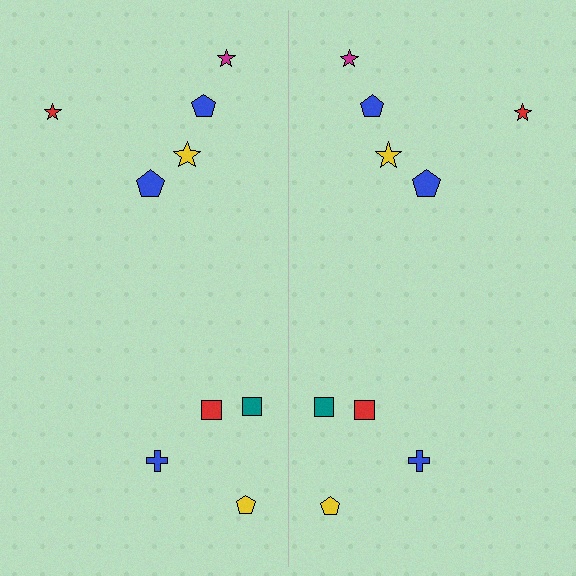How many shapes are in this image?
There are 18 shapes in this image.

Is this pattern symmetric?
Yes, this pattern has bilateral (reflection) symmetry.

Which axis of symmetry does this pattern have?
The pattern has a vertical axis of symmetry running through the center of the image.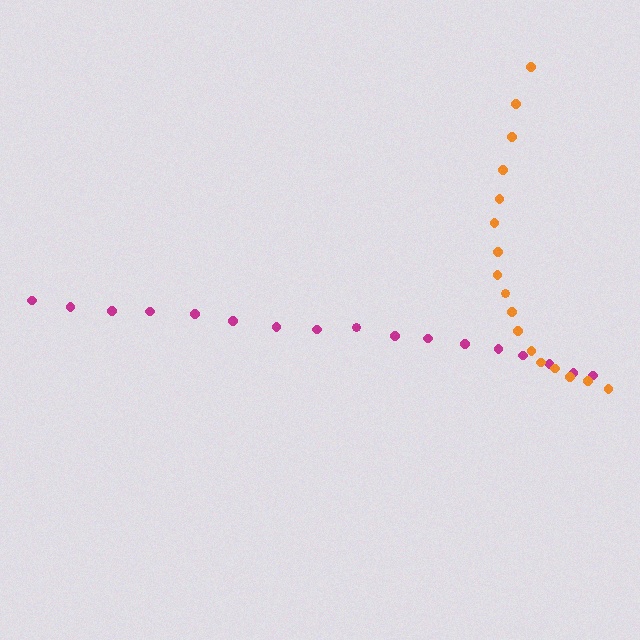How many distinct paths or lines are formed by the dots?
There are 2 distinct paths.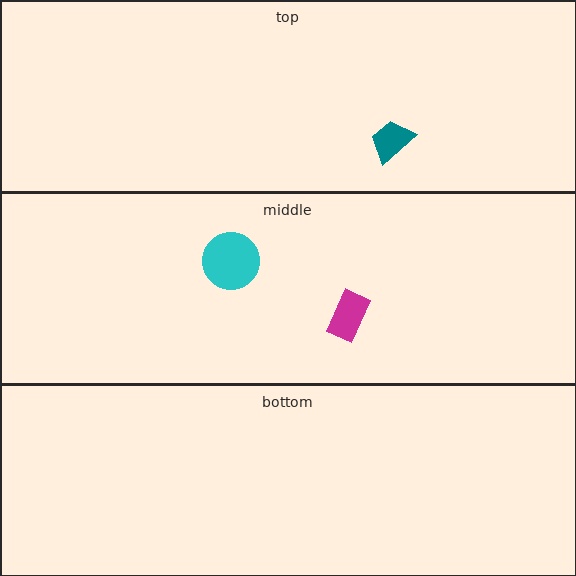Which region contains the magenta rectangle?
The middle region.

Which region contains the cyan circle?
The middle region.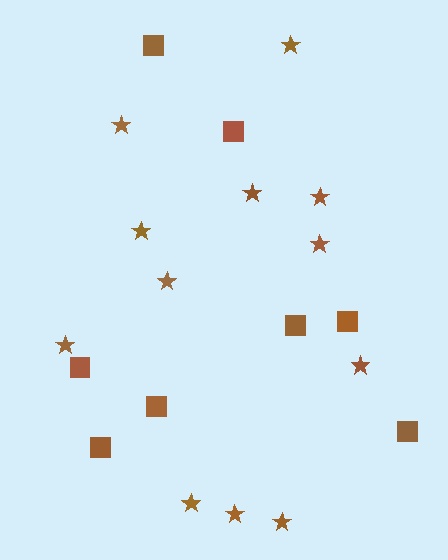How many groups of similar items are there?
There are 2 groups: one group of squares (8) and one group of stars (12).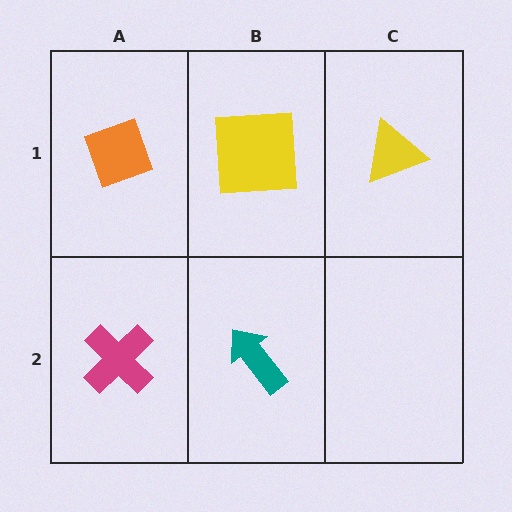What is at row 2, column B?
A teal arrow.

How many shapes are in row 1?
3 shapes.